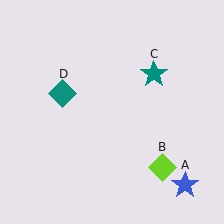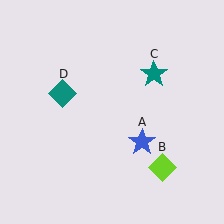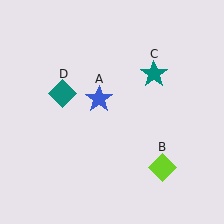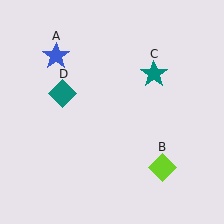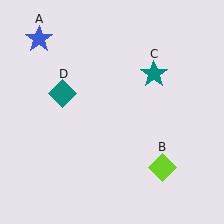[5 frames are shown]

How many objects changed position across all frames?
1 object changed position: blue star (object A).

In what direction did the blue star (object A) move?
The blue star (object A) moved up and to the left.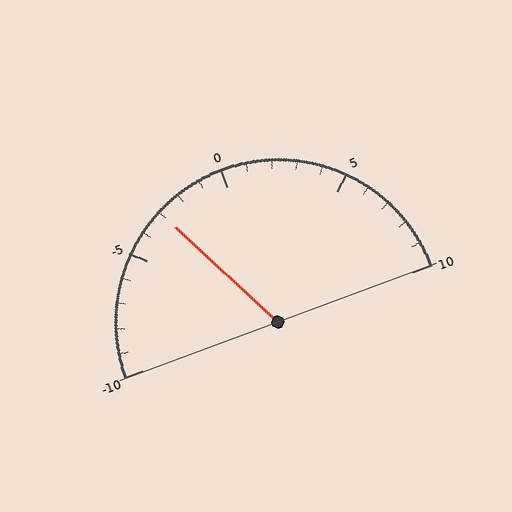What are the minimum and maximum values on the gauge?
The gauge ranges from -10 to 10.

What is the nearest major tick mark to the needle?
The nearest major tick mark is -5.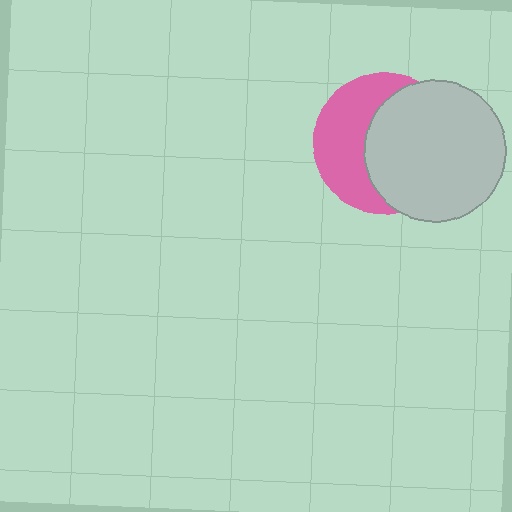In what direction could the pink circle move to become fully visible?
The pink circle could move left. That would shift it out from behind the light gray circle entirely.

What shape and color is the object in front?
The object in front is a light gray circle.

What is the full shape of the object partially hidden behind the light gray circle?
The partially hidden object is a pink circle.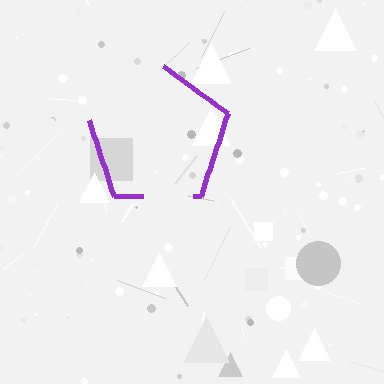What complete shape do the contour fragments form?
The contour fragments form a pentagon.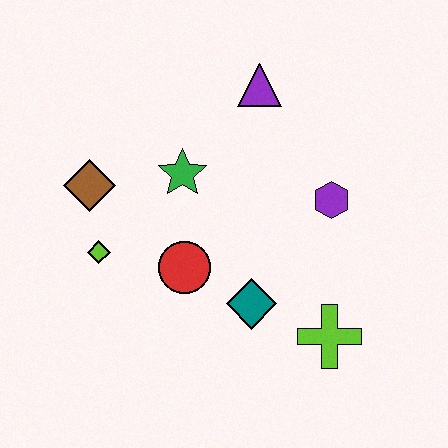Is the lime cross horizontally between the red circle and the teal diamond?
No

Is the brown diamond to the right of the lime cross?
No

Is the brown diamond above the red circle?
Yes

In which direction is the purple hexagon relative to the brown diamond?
The purple hexagon is to the right of the brown diamond.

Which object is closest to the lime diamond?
The brown diamond is closest to the lime diamond.